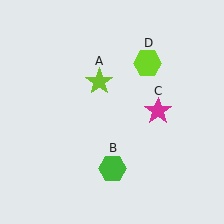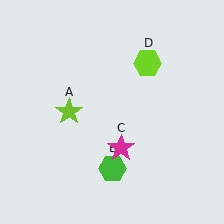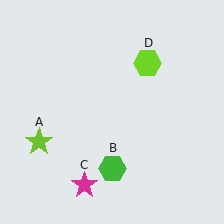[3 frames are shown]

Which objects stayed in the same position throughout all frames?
Green hexagon (object B) and lime hexagon (object D) remained stationary.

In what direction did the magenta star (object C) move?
The magenta star (object C) moved down and to the left.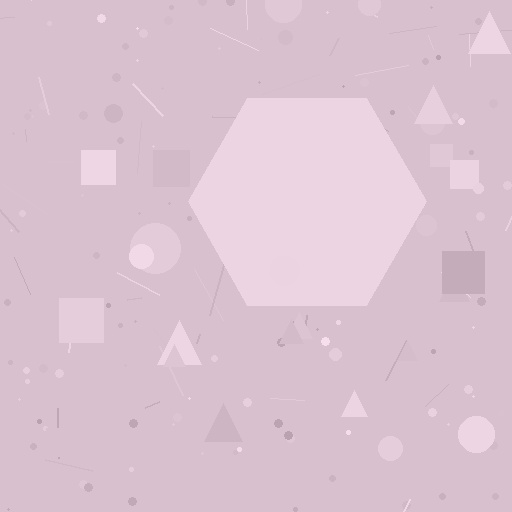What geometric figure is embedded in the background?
A hexagon is embedded in the background.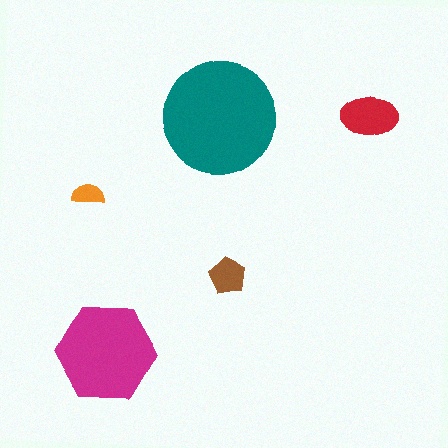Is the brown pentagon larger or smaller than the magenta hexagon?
Smaller.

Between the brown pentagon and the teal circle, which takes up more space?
The teal circle.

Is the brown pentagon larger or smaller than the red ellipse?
Smaller.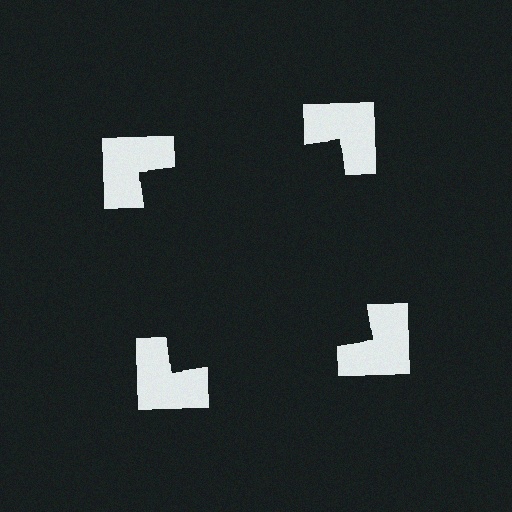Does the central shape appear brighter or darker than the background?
It typically appears slightly darker than the background, even though no actual brightness change is drawn.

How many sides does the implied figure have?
4 sides.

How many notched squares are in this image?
There are 4 — one at each vertex of the illusory square.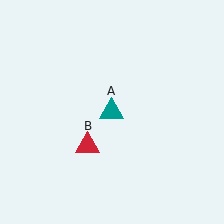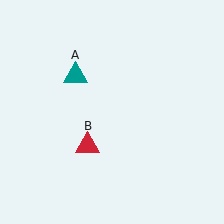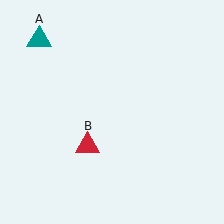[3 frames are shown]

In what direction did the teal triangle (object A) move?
The teal triangle (object A) moved up and to the left.